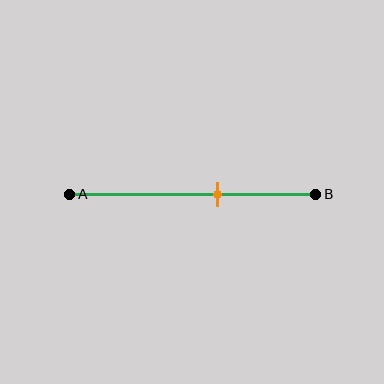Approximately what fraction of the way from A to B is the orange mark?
The orange mark is approximately 60% of the way from A to B.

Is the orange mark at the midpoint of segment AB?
No, the mark is at about 60% from A, not at the 50% midpoint.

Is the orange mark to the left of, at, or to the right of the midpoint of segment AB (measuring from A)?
The orange mark is to the right of the midpoint of segment AB.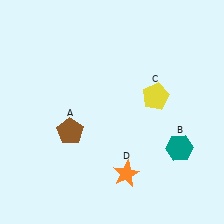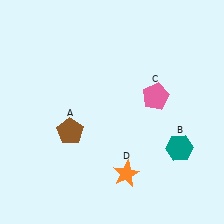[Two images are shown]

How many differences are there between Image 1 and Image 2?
There is 1 difference between the two images.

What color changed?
The pentagon (C) changed from yellow in Image 1 to pink in Image 2.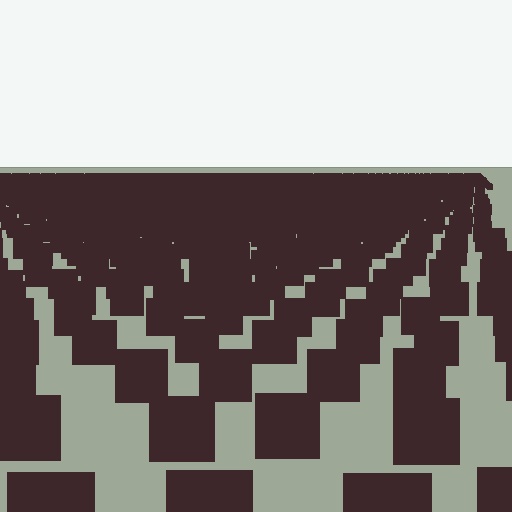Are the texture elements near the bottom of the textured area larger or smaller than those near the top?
Larger. Near the bottom, elements are closer to the viewer and appear at a bigger on-screen size.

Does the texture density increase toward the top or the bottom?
Density increases toward the top.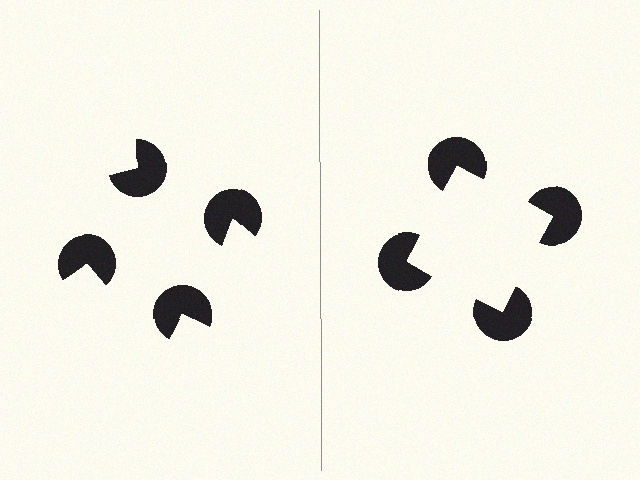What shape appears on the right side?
An illusory square.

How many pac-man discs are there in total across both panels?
8 — 4 on each side.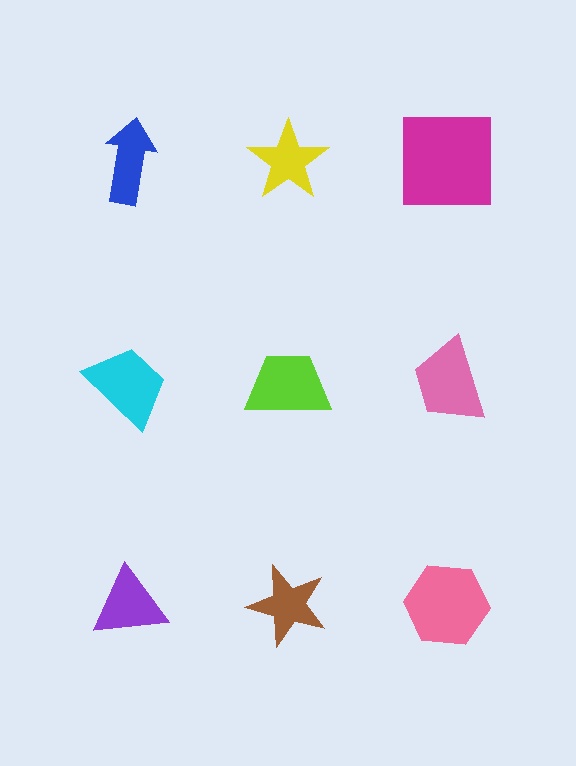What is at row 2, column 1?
A cyan trapezoid.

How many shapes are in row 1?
3 shapes.